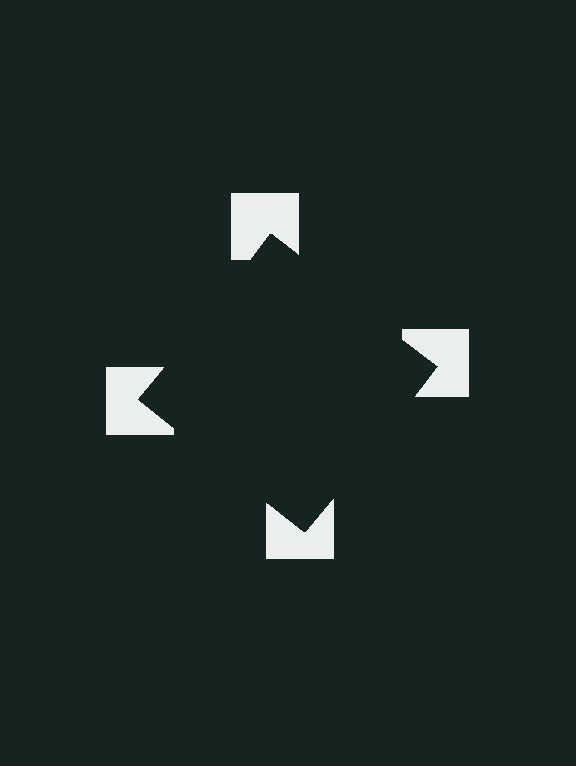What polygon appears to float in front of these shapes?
An illusory square — its edges are inferred from the aligned wedge cuts in the notched squares, not physically drawn.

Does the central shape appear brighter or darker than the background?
It typically appears slightly darker than the background, even though no actual brightness change is drawn.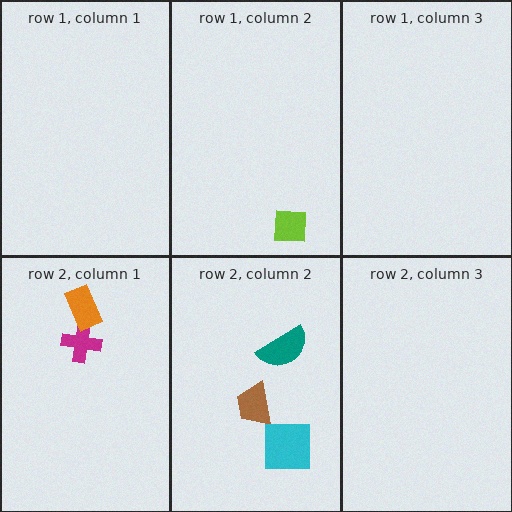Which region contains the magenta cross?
The row 2, column 1 region.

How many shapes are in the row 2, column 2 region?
3.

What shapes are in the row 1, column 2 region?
The lime square.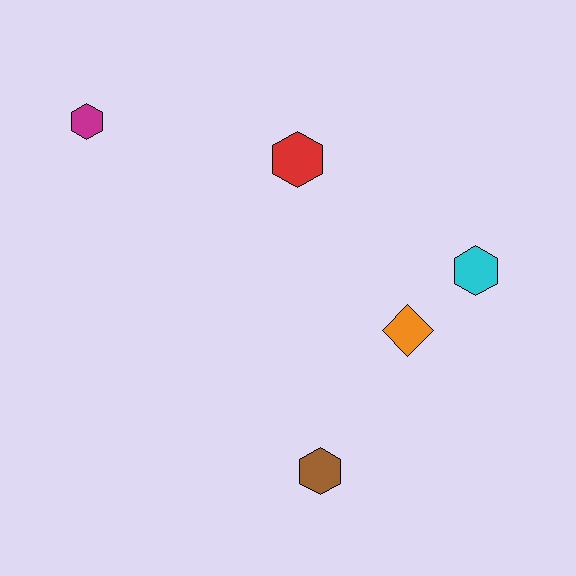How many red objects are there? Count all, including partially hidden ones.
There is 1 red object.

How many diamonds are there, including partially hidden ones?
There is 1 diamond.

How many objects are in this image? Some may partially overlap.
There are 5 objects.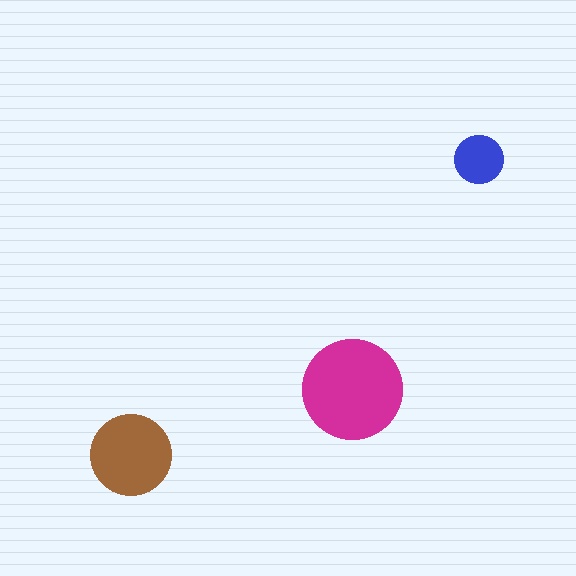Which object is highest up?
The blue circle is topmost.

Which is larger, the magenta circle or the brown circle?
The magenta one.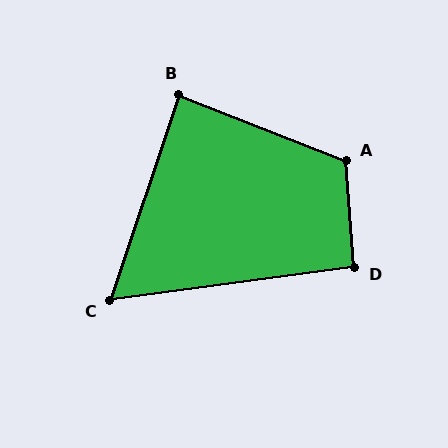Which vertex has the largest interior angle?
A, at approximately 116 degrees.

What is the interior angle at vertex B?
Approximately 87 degrees (approximately right).